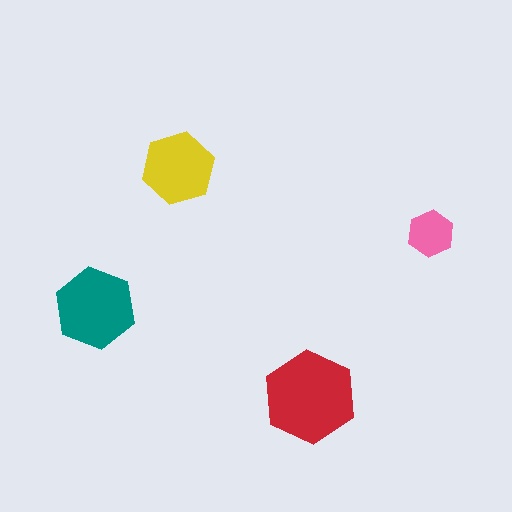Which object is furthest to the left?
The teal hexagon is leftmost.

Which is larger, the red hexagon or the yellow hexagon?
The red one.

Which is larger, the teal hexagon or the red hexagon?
The red one.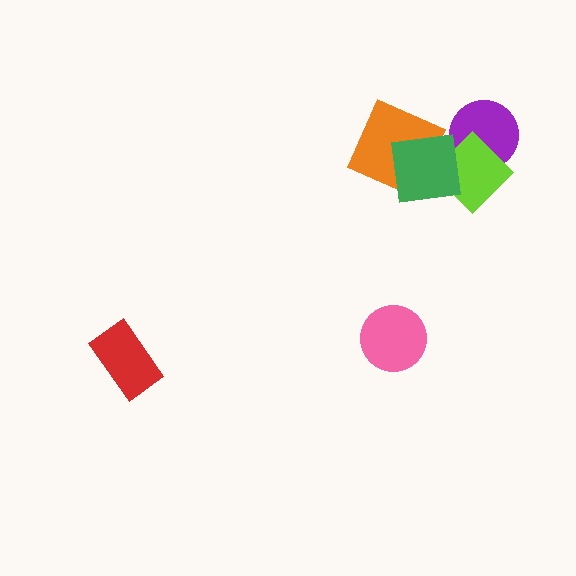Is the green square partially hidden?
No, no other shape covers it.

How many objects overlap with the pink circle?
0 objects overlap with the pink circle.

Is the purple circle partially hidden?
Yes, it is partially covered by another shape.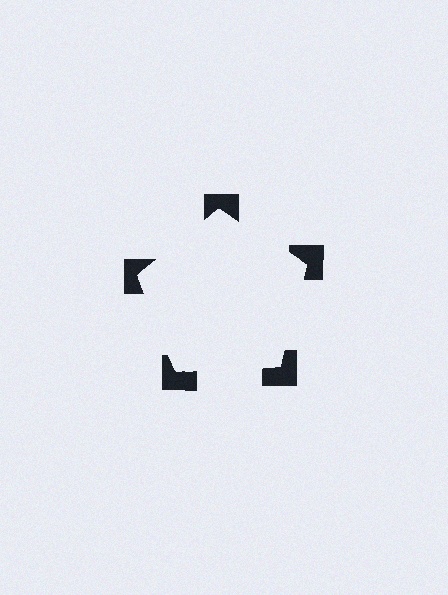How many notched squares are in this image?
There are 5 — one at each vertex of the illusory pentagon.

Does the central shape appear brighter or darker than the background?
It typically appears slightly brighter than the background, even though no actual brightness change is drawn.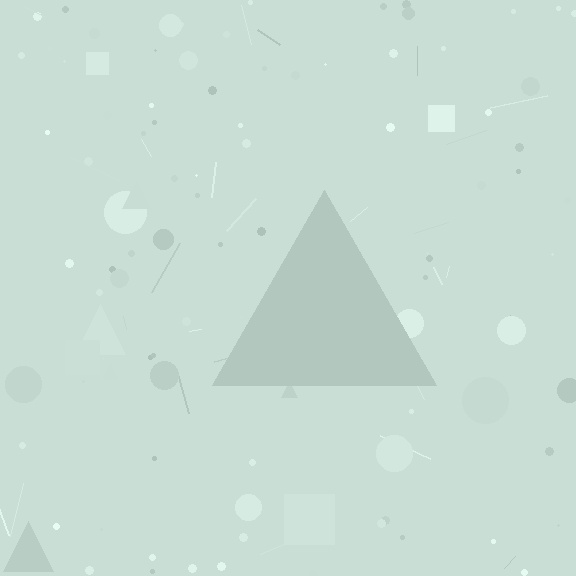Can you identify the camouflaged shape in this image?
The camouflaged shape is a triangle.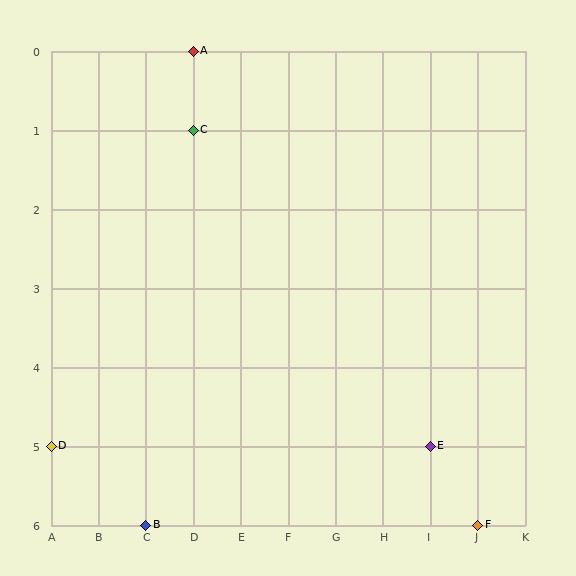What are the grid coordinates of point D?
Point D is at grid coordinates (A, 5).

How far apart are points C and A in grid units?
Points C and A are 1 row apart.